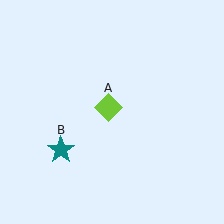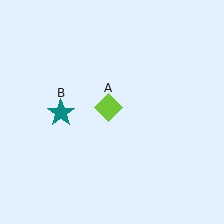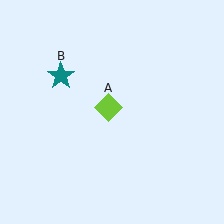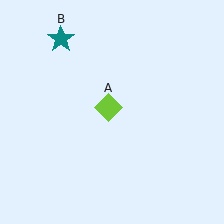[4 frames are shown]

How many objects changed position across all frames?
1 object changed position: teal star (object B).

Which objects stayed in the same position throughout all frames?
Lime diamond (object A) remained stationary.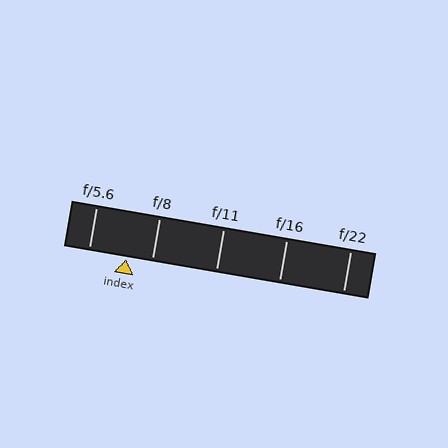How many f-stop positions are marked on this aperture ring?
There are 5 f-stop positions marked.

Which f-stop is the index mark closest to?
The index mark is closest to f/8.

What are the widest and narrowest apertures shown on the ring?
The widest aperture shown is f/5.6 and the narrowest is f/22.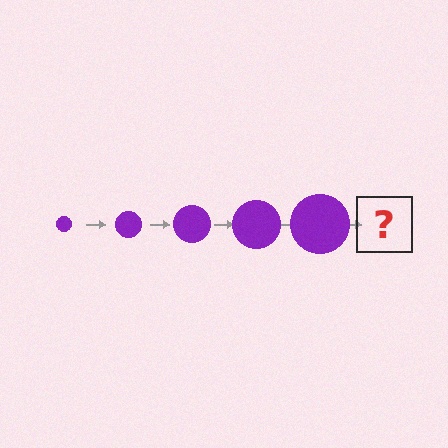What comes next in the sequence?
The next element should be a purple circle, larger than the previous one.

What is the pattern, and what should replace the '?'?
The pattern is that the circle gets progressively larger each step. The '?' should be a purple circle, larger than the previous one.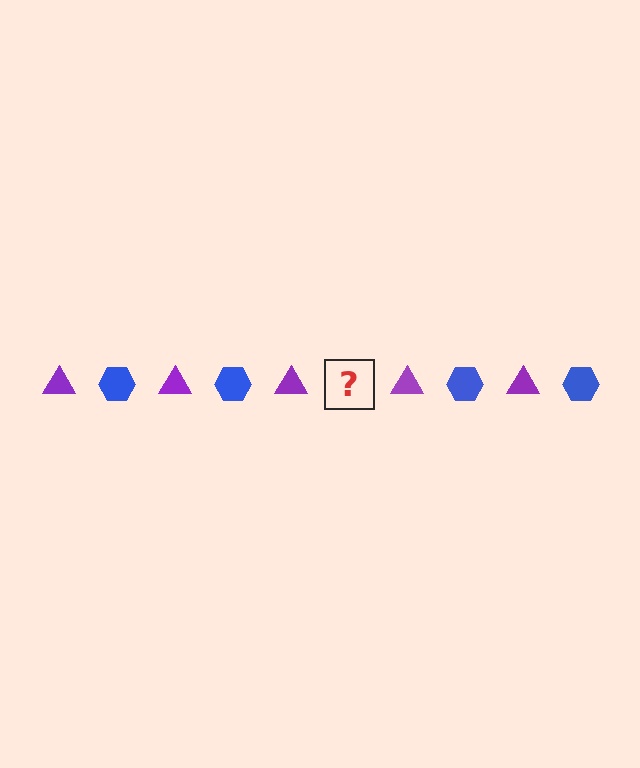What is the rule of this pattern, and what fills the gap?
The rule is that the pattern alternates between purple triangle and blue hexagon. The gap should be filled with a blue hexagon.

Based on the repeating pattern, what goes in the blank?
The blank should be a blue hexagon.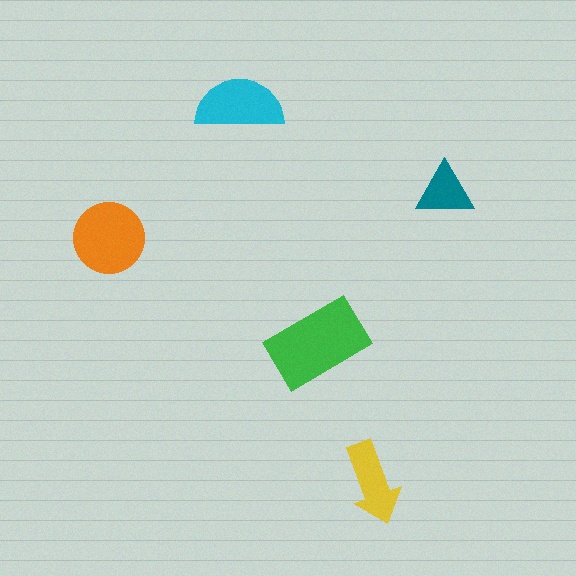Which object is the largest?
The green rectangle.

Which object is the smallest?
The teal triangle.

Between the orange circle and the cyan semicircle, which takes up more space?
The orange circle.